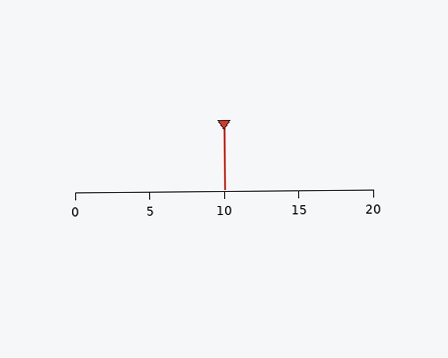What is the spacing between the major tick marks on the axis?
The major ticks are spaced 5 apart.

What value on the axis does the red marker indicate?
The marker indicates approximately 10.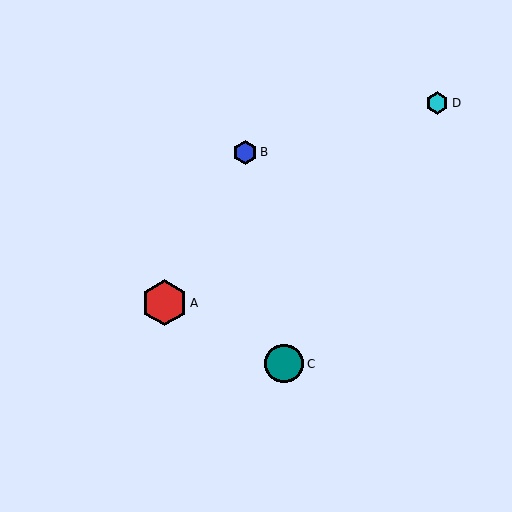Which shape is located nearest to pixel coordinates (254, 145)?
The blue hexagon (labeled B) at (245, 152) is nearest to that location.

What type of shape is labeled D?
Shape D is a cyan hexagon.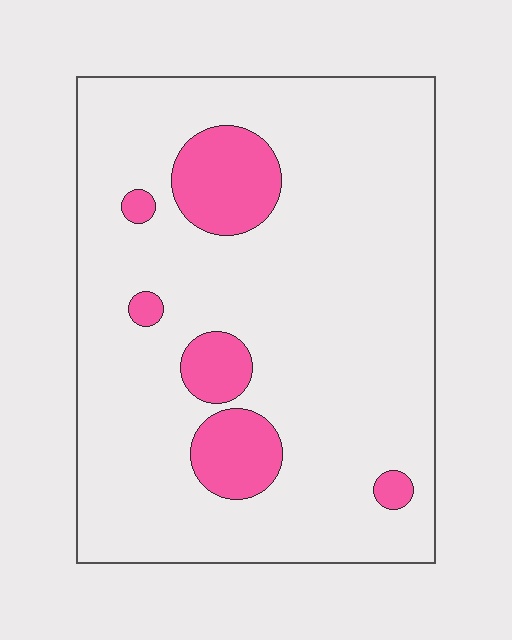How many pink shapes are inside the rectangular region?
6.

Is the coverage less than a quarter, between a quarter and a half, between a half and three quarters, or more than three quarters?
Less than a quarter.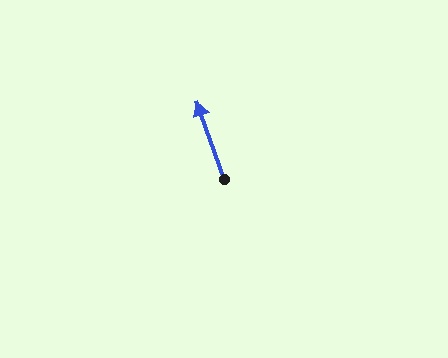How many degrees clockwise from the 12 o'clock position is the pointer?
Approximately 341 degrees.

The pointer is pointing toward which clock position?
Roughly 11 o'clock.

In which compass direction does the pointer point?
North.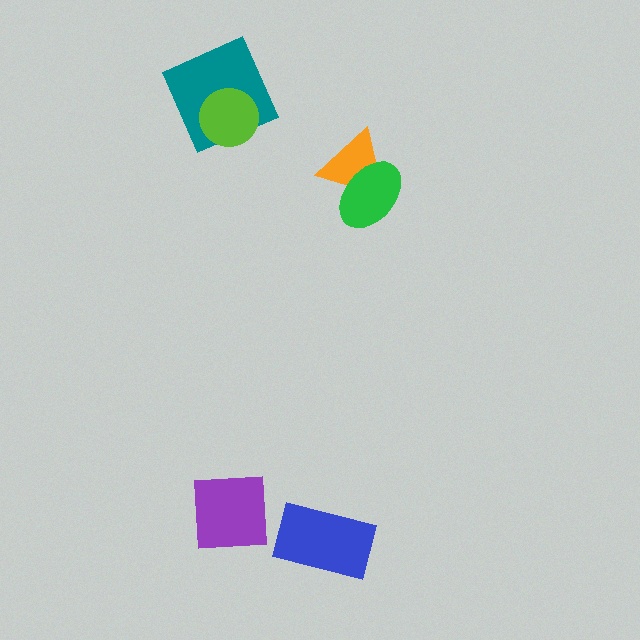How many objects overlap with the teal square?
1 object overlaps with the teal square.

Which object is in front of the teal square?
The lime circle is in front of the teal square.